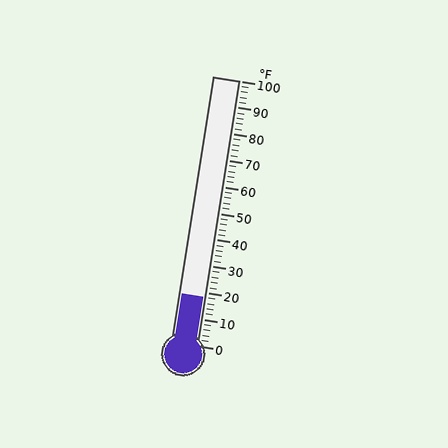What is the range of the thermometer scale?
The thermometer scale ranges from 0°F to 100°F.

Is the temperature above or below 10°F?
The temperature is above 10°F.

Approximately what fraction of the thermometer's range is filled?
The thermometer is filled to approximately 20% of its range.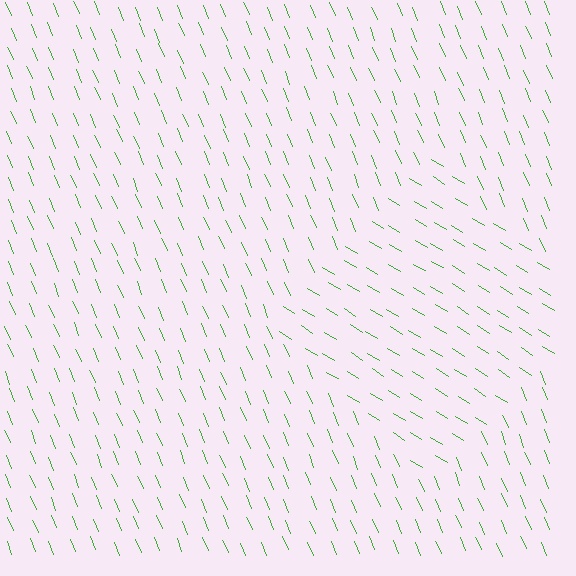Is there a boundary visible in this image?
Yes, there is a texture boundary formed by a change in line orientation.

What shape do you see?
I see a diamond.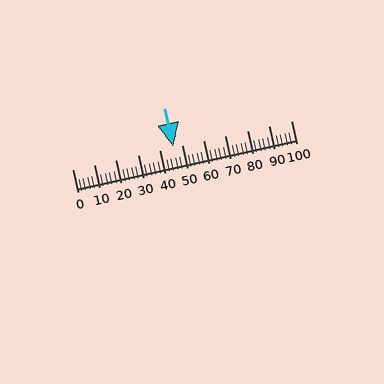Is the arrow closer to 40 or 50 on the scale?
The arrow is closer to 50.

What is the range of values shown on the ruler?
The ruler shows values from 0 to 100.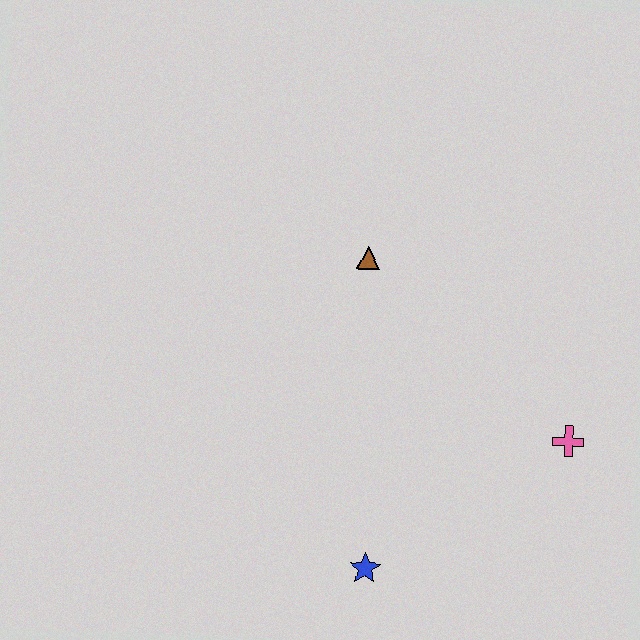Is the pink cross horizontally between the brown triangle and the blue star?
No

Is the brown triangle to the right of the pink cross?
No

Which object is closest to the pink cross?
The blue star is closest to the pink cross.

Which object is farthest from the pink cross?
The brown triangle is farthest from the pink cross.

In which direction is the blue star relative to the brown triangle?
The blue star is below the brown triangle.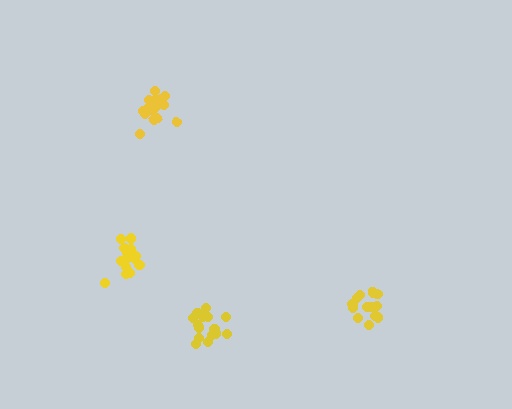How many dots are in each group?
Group 1: 14 dots, Group 2: 19 dots, Group 3: 13 dots, Group 4: 16 dots (62 total).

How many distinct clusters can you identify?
There are 4 distinct clusters.